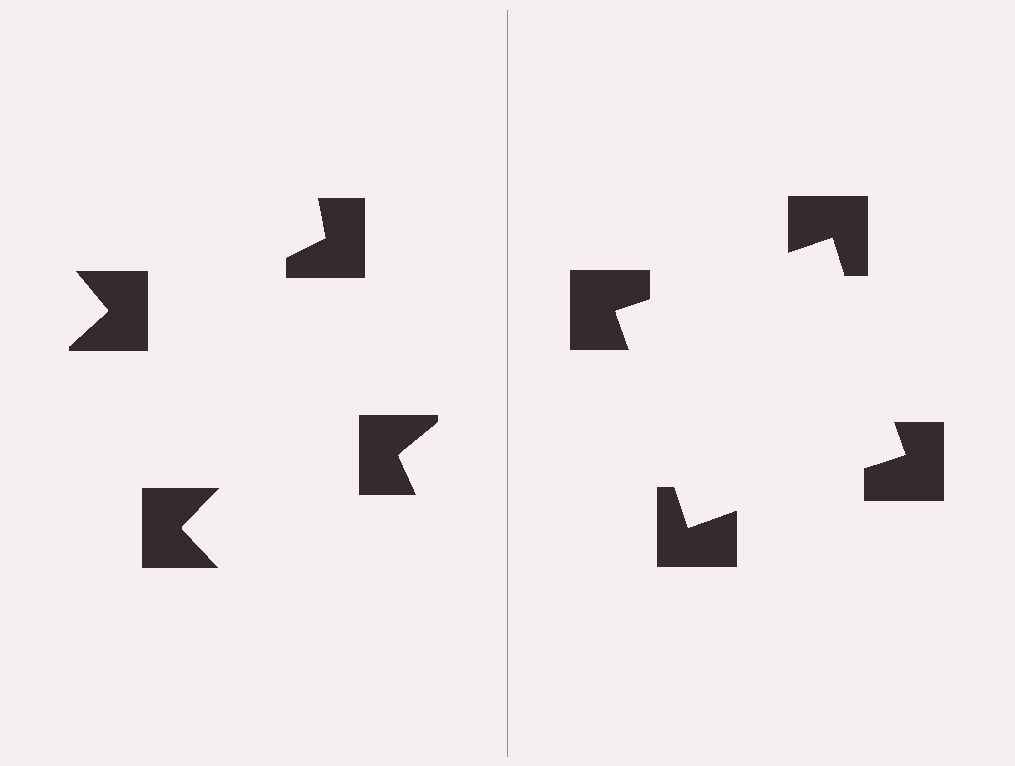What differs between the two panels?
The notched squares are positioned identically on both sides; only the wedge orientations differ. On the right they align to a square; on the left they are misaligned.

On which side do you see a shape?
An illusory square appears on the right side. On the left side the wedge cuts are rotated, so no coherent shape forms.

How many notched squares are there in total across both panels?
8 — 4 on each side.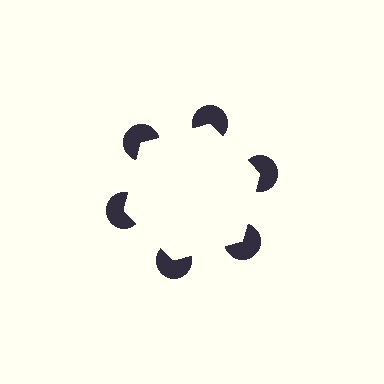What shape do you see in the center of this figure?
An illusory hexagon — its edges are inferred from the aligned wedge cuts in the pac-man discs, not physically drawn.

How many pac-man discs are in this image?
There are 6 — one at each vertex of the illusory hexagon.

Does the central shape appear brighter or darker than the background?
It typically appears slightly brighter than the background, even though no actual brightness change is drawn.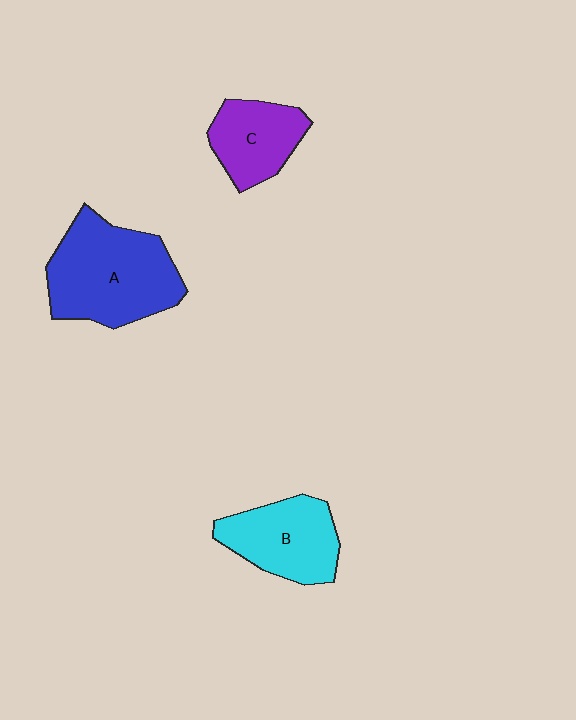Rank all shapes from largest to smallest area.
From largest to smallest: A (blue), B (cyan), C (purple).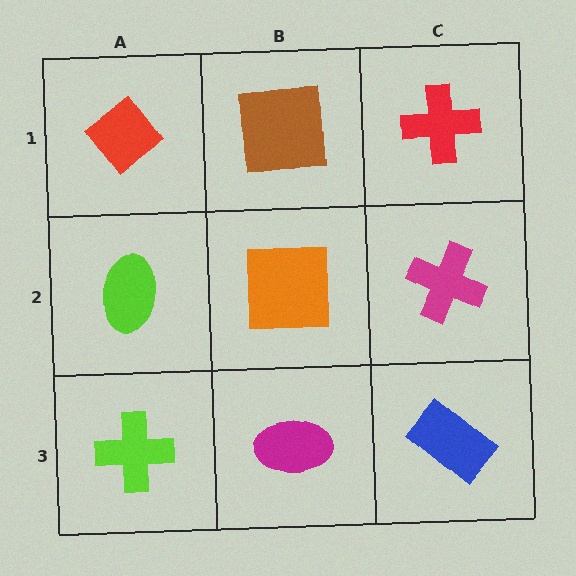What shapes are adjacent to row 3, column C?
A magenta cross (row 2, column C), a magenta ellipse (row 3, column B).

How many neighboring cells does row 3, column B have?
3.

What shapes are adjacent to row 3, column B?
An orange square (row 2, column B), a lime cross (row 3, column A), a blue rectangle (row 3, column C).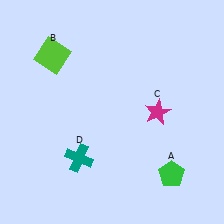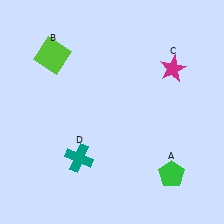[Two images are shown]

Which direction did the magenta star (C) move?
The magenta star (C) moved up.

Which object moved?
The magenta star (C) moved up.